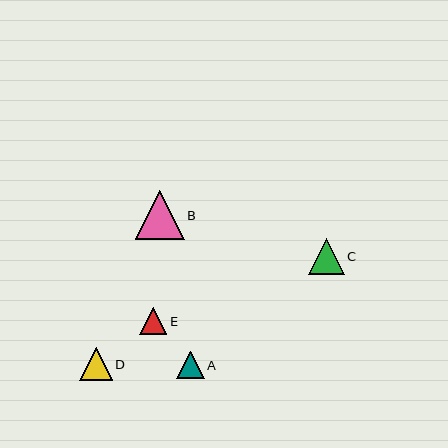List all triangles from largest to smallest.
From largest to smallest: B, C, D, A, E.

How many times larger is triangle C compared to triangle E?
Triangle C is approximately 1.3 times the size of triangle E.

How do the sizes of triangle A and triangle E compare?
Triangle A and triangle E are approximately the same size.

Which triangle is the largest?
Triangle B is the largest with a size of approximately 49 pixels.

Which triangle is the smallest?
Triangle E is the smallest with a size of approximately 27 pixels.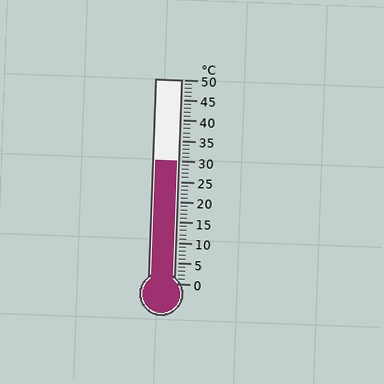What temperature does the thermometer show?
The thermometer shows approximately 30°C.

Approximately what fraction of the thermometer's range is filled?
The thermometer is filled to approximately 60% of its range.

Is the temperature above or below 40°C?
The temperature is below 40°C.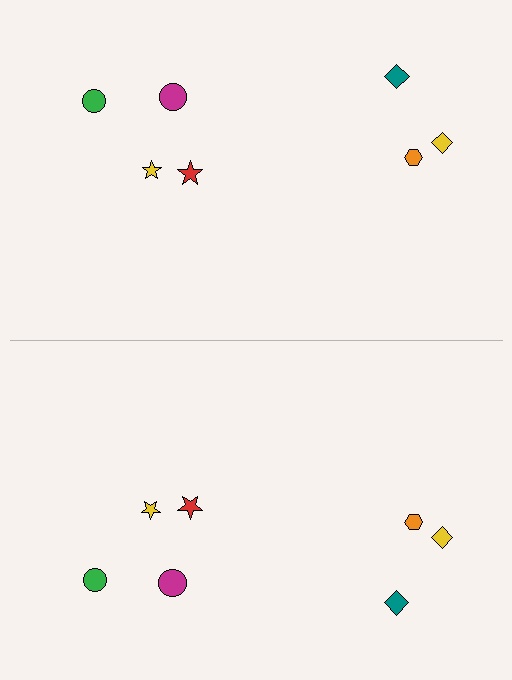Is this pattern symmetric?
Yes, this pattern has bilateral (reflection) symmetry.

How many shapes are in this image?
There are 14 shapes in this image.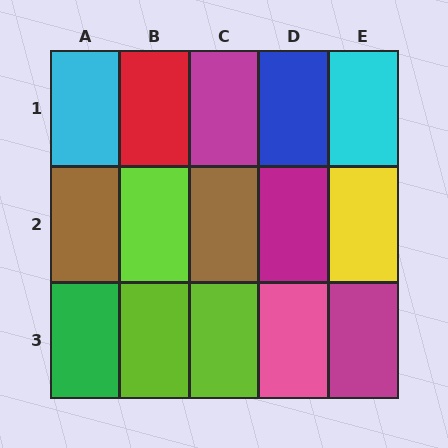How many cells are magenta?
3 cells are magenta.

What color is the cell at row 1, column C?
Magenta.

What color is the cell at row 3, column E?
Magenta.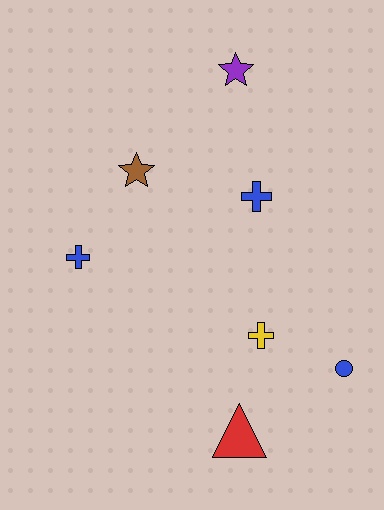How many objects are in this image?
There are 7 objects.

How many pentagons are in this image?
There are no pentagons.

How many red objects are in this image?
There is 1 red object.